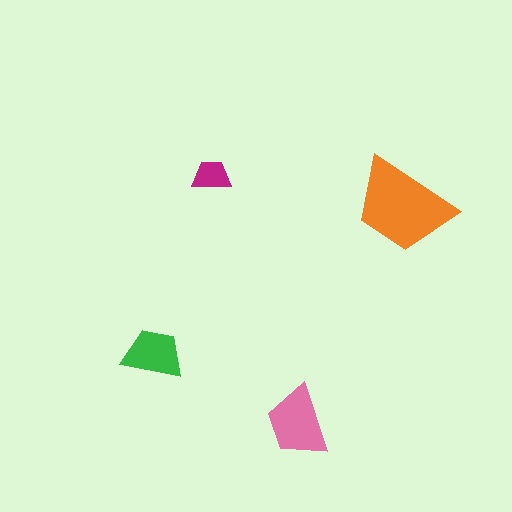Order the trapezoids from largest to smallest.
the orange one, the pink one, the green one, the magenta one.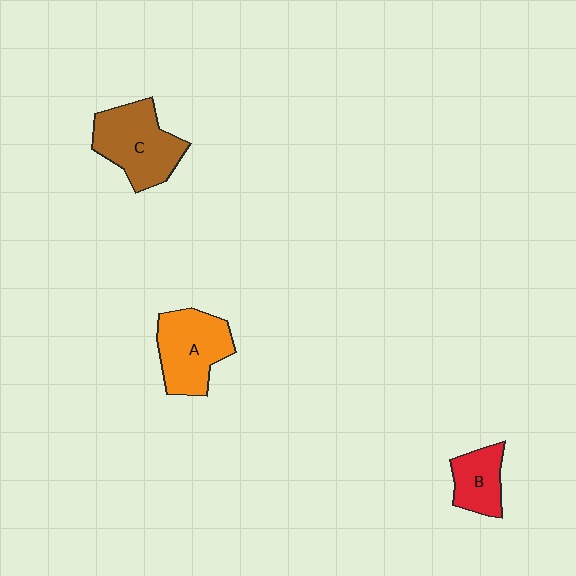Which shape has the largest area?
Shape C (brown).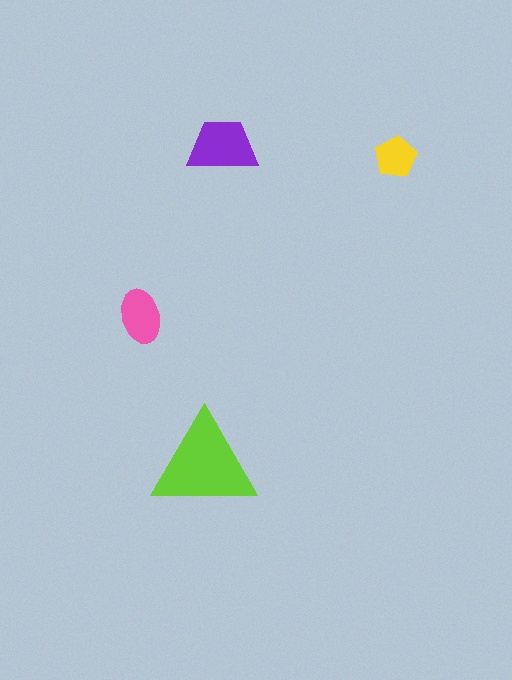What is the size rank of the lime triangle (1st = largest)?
1st.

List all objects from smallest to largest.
The yellow pentagon, the pink ellipse, the purple trapezoid, the lime triangle.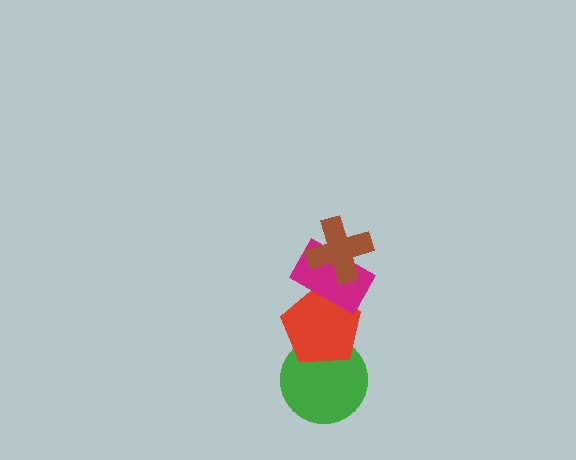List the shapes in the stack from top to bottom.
From top to bottom: the brown cross, the magenta rectangle, the red pentagon, the green circle.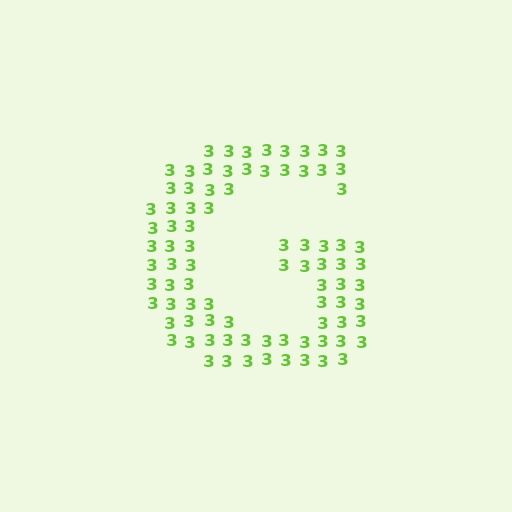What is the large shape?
The large shape is the letter G.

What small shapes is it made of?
It is made of small digit 3's.